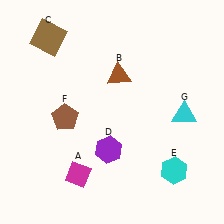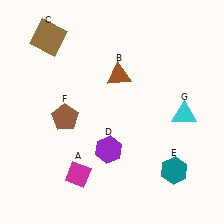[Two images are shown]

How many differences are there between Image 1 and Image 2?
There is 1 difference between the two images.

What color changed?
The hexagon (E) changed from cyan in Image 1 to teal in Image 2.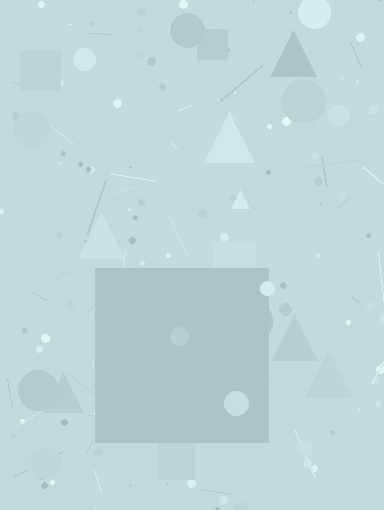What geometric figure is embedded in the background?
A square is embedded in the background.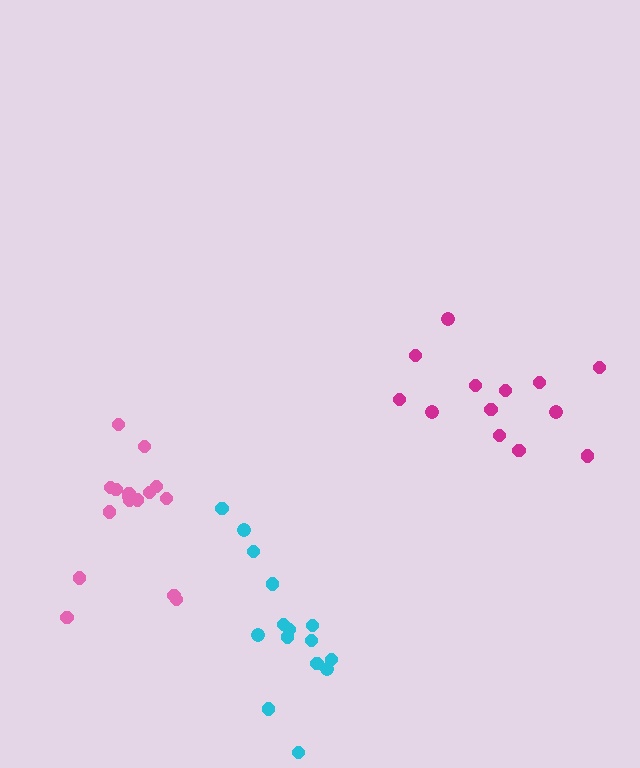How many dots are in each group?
Group 1: 13 dots, Group 2: 16 dots, Group 3: 15 dots (44 total).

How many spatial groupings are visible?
There are 3 spatial groupings.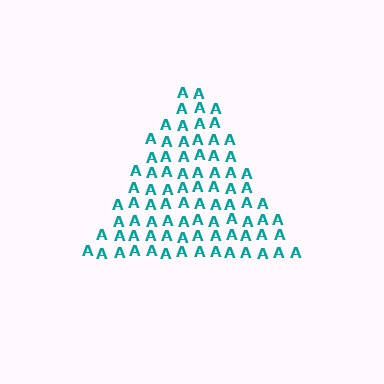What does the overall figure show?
The overall figure shows a triangle.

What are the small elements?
The small elements are letter A's.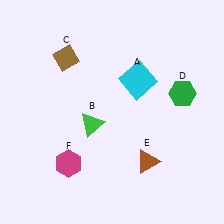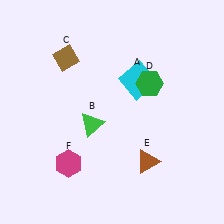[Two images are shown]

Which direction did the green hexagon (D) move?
The green hexagon (D) moved left.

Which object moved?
The green hexagon (D) moved left.